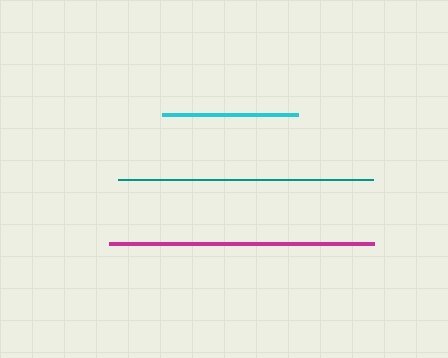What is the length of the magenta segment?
The magenta segment is approximately 265 pixels long.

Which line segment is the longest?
The magenta line is the longest at approximately 265 pixels.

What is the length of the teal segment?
The teal segment is approximately 256 pixels long.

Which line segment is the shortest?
The cyan line is the shortest at approximately 136 pixels.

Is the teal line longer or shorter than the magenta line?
The magenta line is longer than the teal line.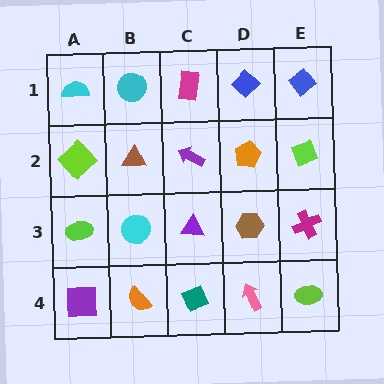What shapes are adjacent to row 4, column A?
A lime ellipse (row 3, column A), an orange semicircle (row 4, column B).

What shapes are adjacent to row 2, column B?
A cyan circle (row 1, column B), a cyan circle (row 3, column B), a lime diamond (row 2, column A), a purple arrow (row 2, column C).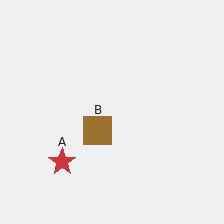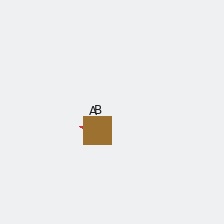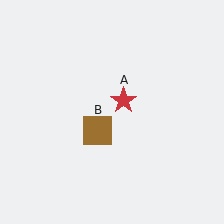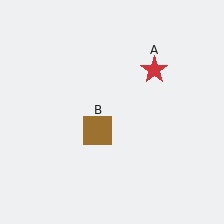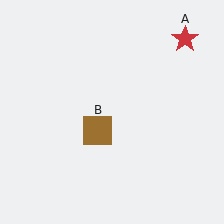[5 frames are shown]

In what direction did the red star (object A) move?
The red star (object A) moved up and to the right.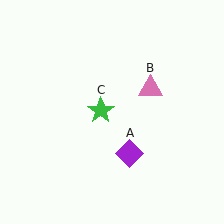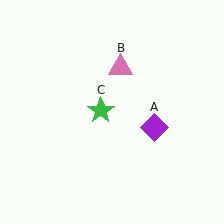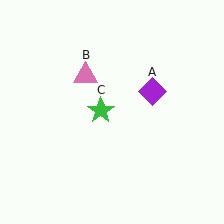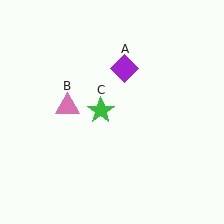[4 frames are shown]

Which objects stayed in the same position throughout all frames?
Green star (object C) remained stationary.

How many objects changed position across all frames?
2 objects changed position: purple diamond (object A), pink triangle (object B).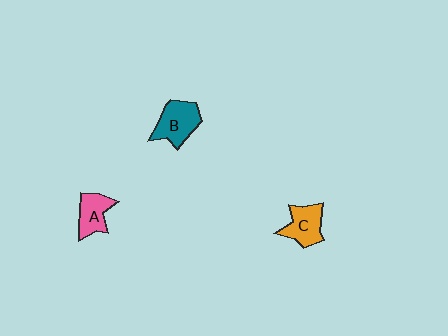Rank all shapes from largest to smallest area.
From largest to smallest: B (teal), C (orange), A (pink).